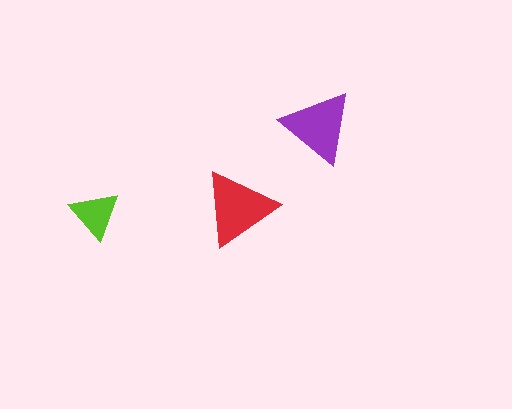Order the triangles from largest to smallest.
the red one, the purple one, the lime one.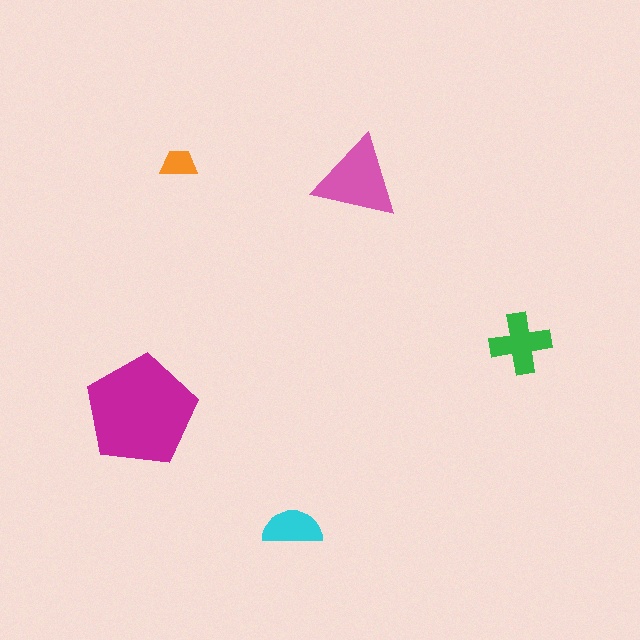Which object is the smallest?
The orange trapezoid.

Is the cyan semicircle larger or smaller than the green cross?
Smaller.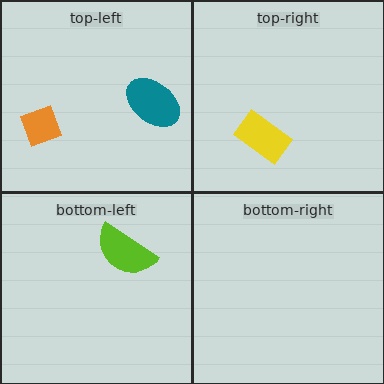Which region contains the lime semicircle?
The bottom-left region.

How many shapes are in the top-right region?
1.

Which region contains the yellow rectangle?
The top-right region.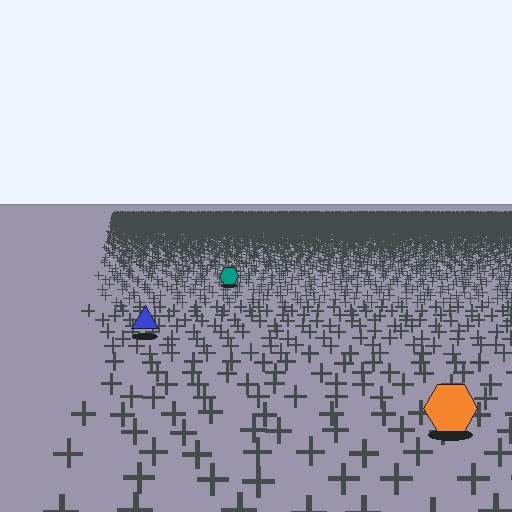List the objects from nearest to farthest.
From nearest to farthest: the orange hexagon, the blue triangle, the teal hexagon.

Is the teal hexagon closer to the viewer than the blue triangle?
No. The blue triangle is closer — you can tell from the texture gradient: the ground texture is coarser near it.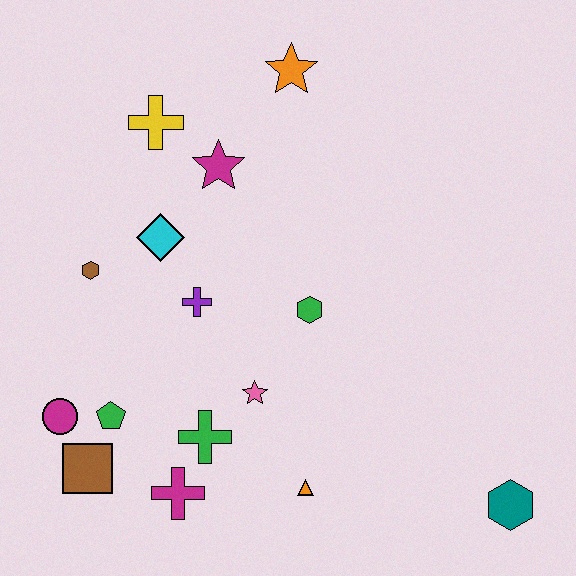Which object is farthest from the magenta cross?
The orange star is farthest from the magenta cross.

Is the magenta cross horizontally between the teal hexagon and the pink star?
No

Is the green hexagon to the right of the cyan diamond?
Yes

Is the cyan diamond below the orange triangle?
No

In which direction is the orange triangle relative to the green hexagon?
The orange triangle is below the green hexagon.